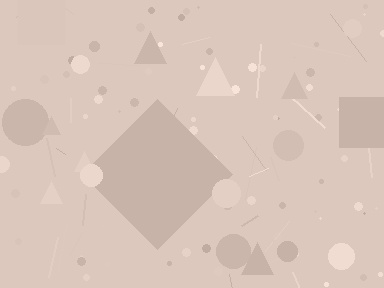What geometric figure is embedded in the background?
A diamond is embedded in the background.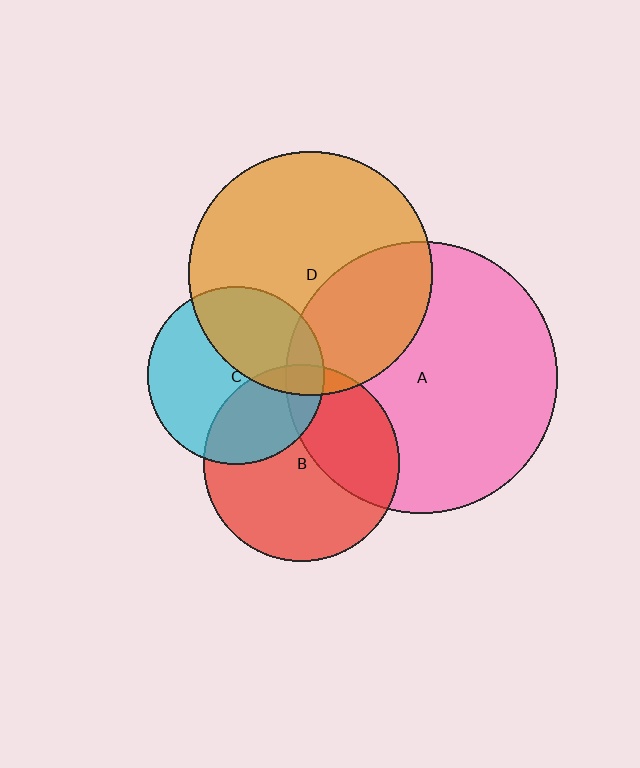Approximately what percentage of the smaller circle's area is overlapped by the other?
Approximately 40%.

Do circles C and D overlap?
Yes.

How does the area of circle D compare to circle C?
Approximately 1.9 times.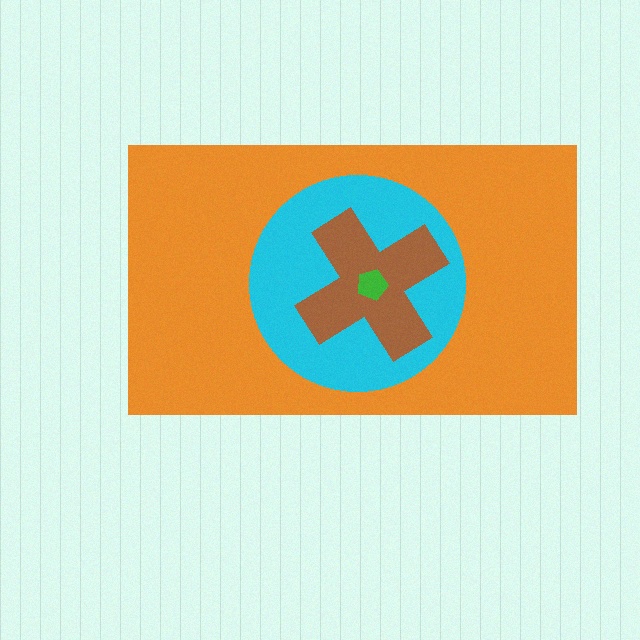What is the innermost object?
The green pentagon.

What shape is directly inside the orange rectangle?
The cyan circle.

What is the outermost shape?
The orange rectangle.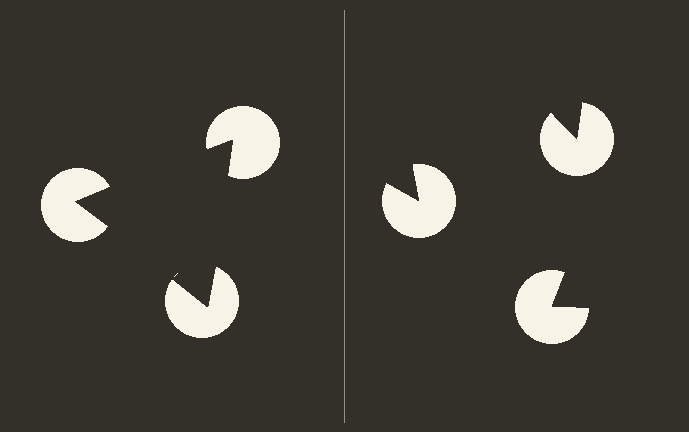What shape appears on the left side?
An illusory triangle.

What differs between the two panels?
The pac-man discs are positioned identically on both sides; only the wedge orientations differ. On the left they align to a triangle; on the right they are misaligned.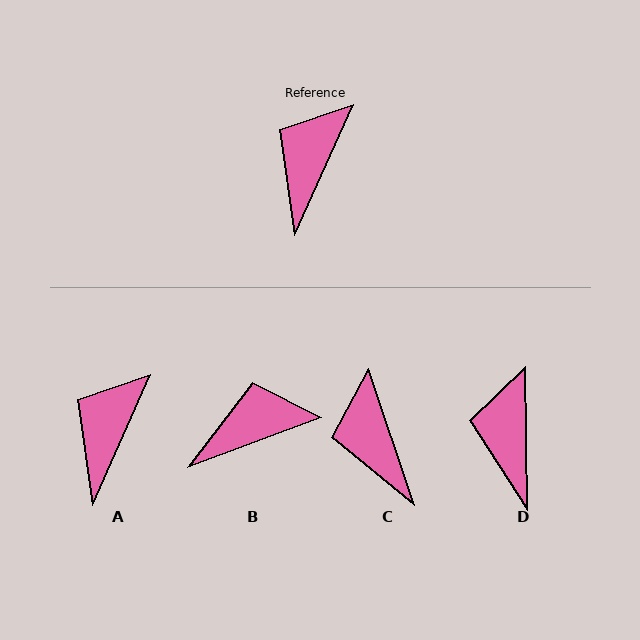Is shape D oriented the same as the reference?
No, it is off by about 25 degrees.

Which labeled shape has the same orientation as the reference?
A.